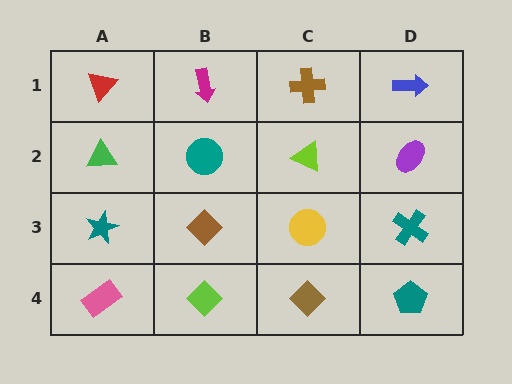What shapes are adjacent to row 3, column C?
A lime triangle (row 2, column C), a brown diamond (row 4, column C), a brown diamond (row 3, column B), a teal cross (row 3, column D).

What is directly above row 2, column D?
A blue arrow.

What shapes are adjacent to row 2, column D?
A blue arrow (row 1, column D), a teal cross (row 3, column D), a lime triangle (row 2, column C).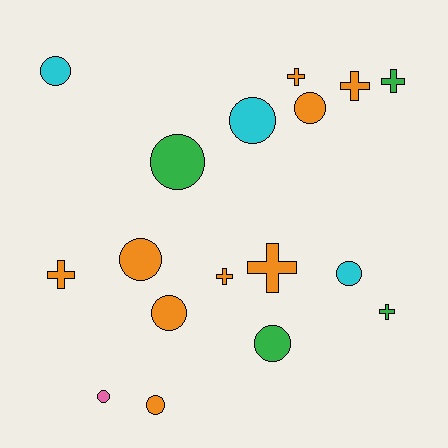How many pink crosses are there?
There are no pink crosses.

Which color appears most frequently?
Orange, with 9 objects.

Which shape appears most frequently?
Circle, with 10 objects.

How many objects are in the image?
There are 17 objects.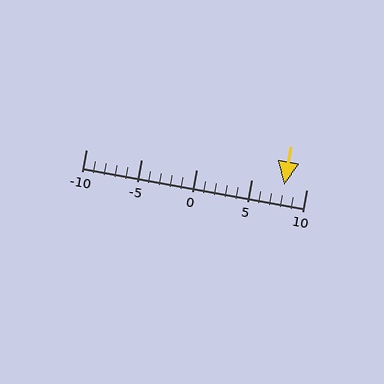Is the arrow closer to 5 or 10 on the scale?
The arrow is closer to 10.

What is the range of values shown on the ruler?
The ruler shows values from -10 to 10.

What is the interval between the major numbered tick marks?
The major tick marks are spaced 5 units apart.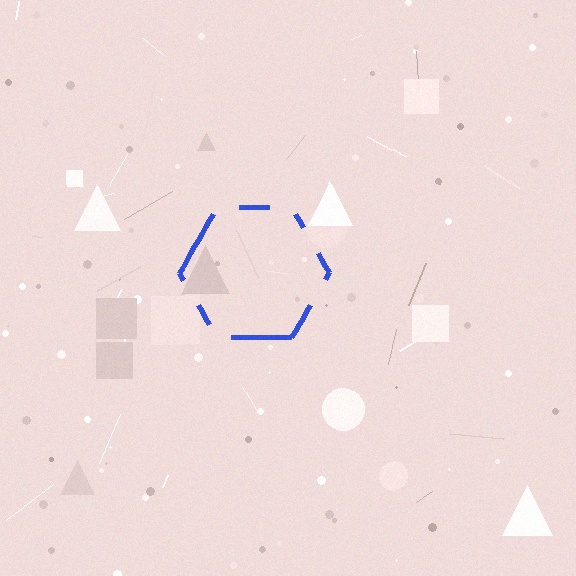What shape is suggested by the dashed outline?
The dashed outline suggests a hexagon.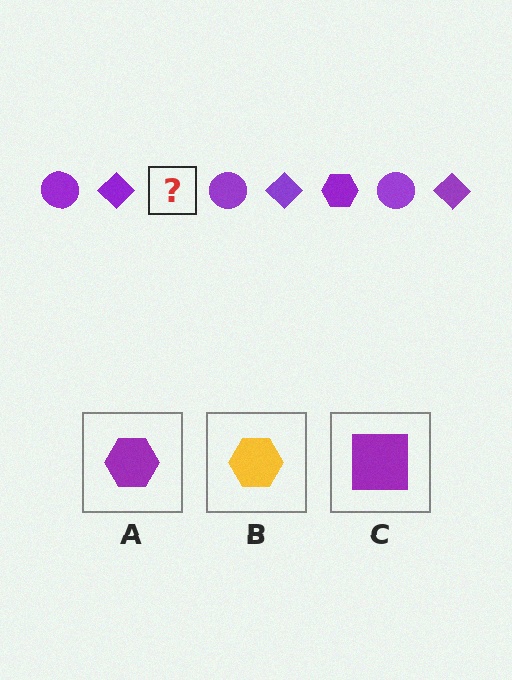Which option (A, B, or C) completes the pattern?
A.